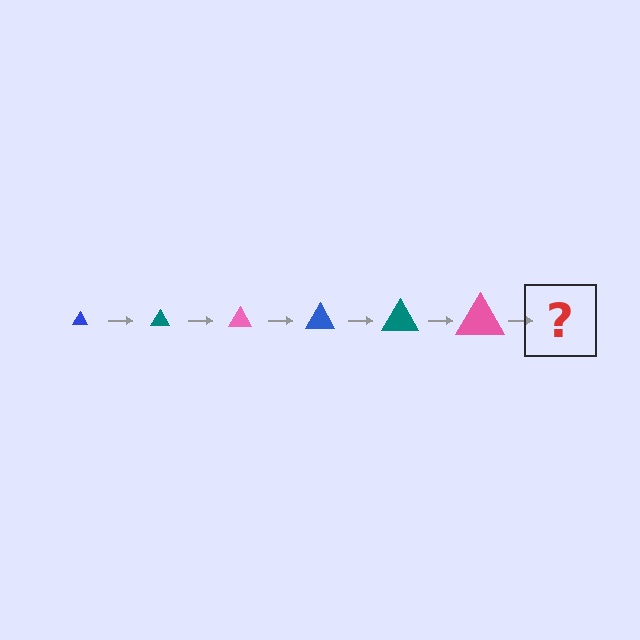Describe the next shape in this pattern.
It should be a blue triangle, larger than the previous one.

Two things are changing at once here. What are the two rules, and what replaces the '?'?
The two rules are that the triangle grows larger each step and the color cycles through blue, teal, and pink. The '?' should be a blue triangle, larger than the previous one.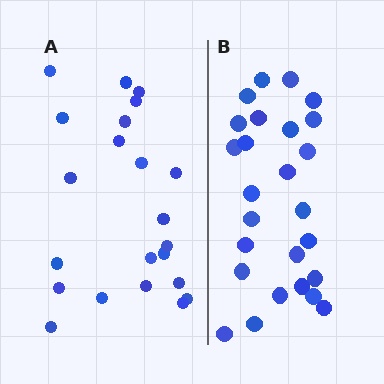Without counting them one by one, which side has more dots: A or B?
Region B (the right region) has more dots.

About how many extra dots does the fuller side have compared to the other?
Region B has about 4 more dots than region A.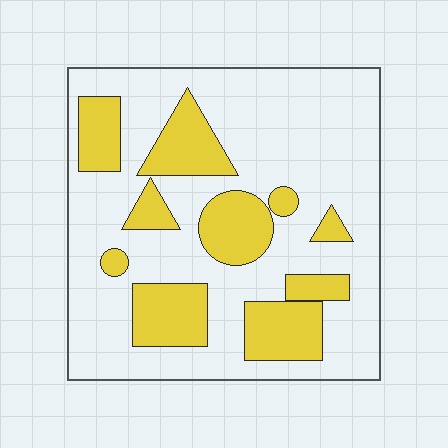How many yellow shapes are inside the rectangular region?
10.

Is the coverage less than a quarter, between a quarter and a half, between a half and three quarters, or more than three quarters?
Between a quarter and a half.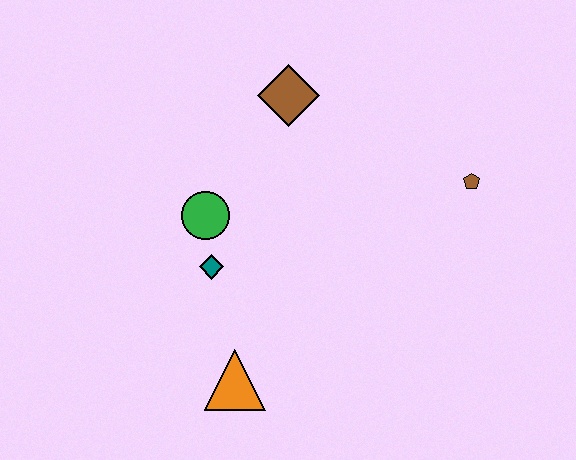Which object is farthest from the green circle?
The brown pentagon is farthest from the green circle.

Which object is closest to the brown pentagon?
The brown diamond is closest to the brown pentagon.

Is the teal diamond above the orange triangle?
Yes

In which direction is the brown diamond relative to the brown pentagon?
The brown diamond is to the left of the brown pentagon.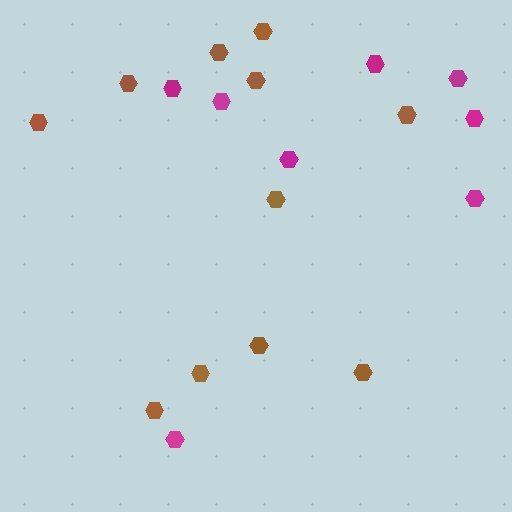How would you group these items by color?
There are 2 groups: one group of magenta hexagons (8) and one group of brown hexagons (11).